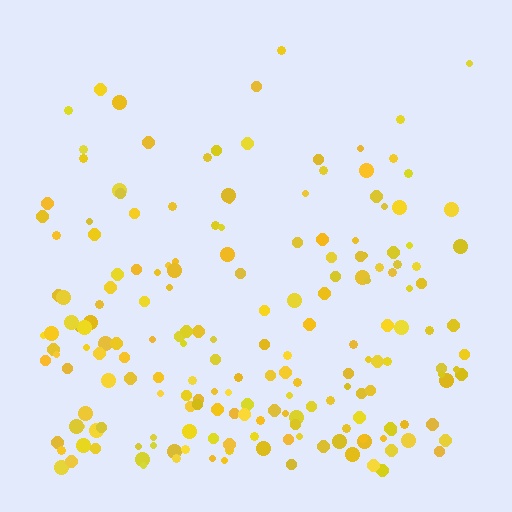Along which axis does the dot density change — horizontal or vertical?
Vertical.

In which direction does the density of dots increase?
From top to bottom, with the bottom side densest.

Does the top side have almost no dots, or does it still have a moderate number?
Still a moderate number, just noticeably fewer than the bottom.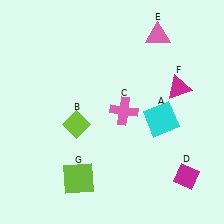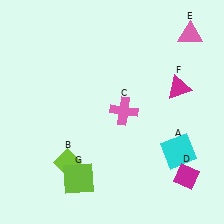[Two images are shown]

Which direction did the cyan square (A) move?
The cyan square (A) moved down.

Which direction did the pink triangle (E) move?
The pink triangle (E) moved right.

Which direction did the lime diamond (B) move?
The lime diamond (B) moved down.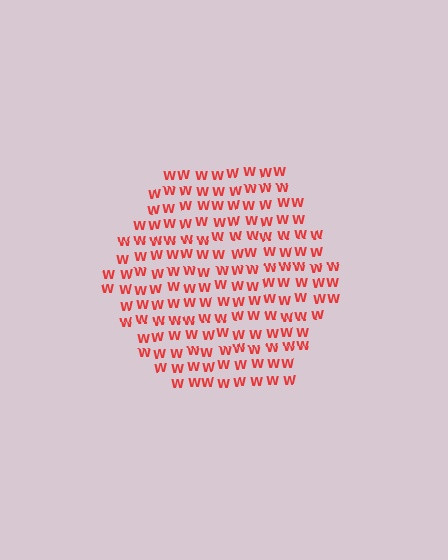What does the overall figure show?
The overall figure shows a hexagon.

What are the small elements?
The small elements are letter W's.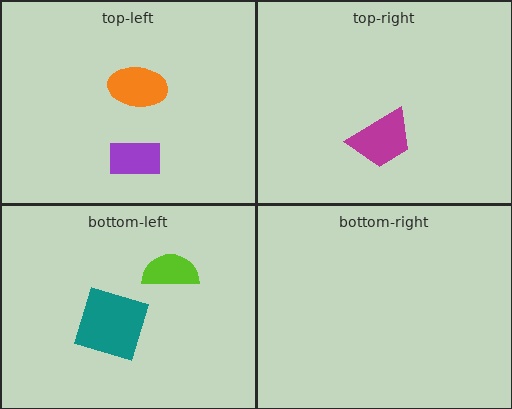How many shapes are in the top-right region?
1.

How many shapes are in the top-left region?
2.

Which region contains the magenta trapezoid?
The top-right region.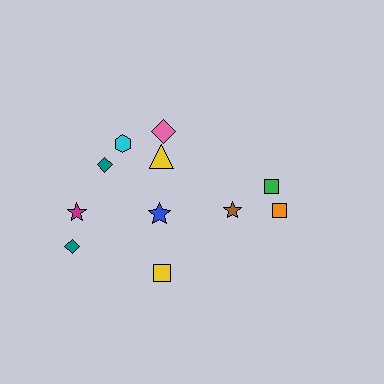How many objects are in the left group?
There are 7 objects.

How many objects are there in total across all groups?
There are 11 objects.